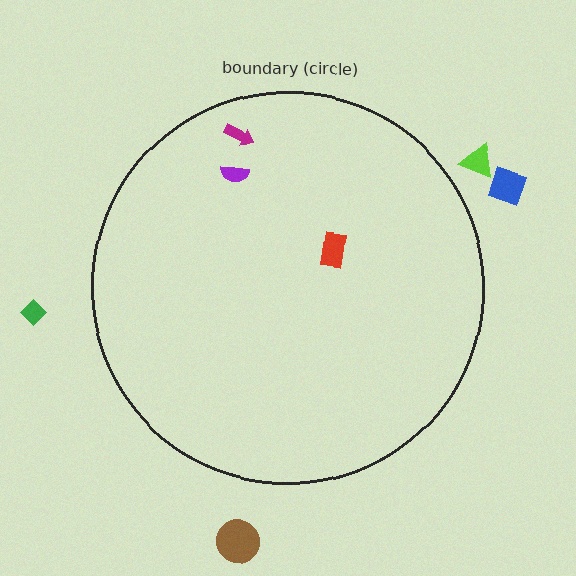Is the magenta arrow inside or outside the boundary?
Inside.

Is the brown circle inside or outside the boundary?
Outside.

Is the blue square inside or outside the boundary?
Outside.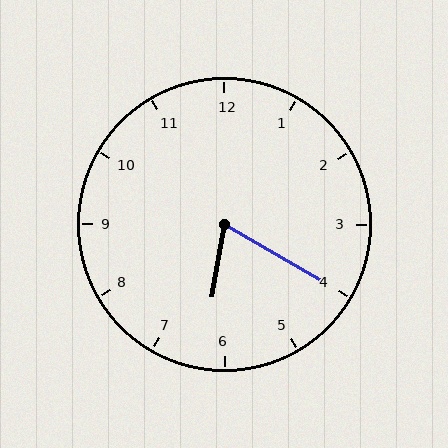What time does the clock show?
6:20.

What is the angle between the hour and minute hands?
Approximately 70 degrees.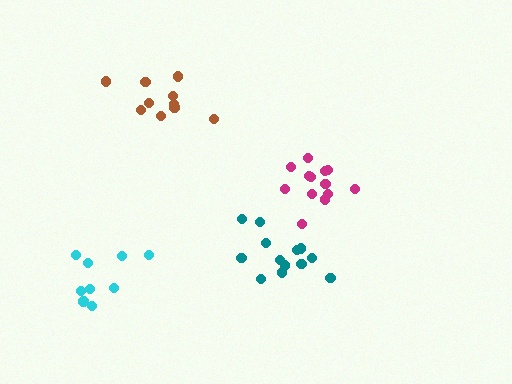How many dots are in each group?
Group 1: 9 dots, Group 2: 13 dots, Group 3: 10 dots, Group 4: 14 dots (46 total).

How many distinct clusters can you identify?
There are 4 distinct clusters.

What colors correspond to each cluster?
The clusters are colored: cyan, teal, brown, magenta.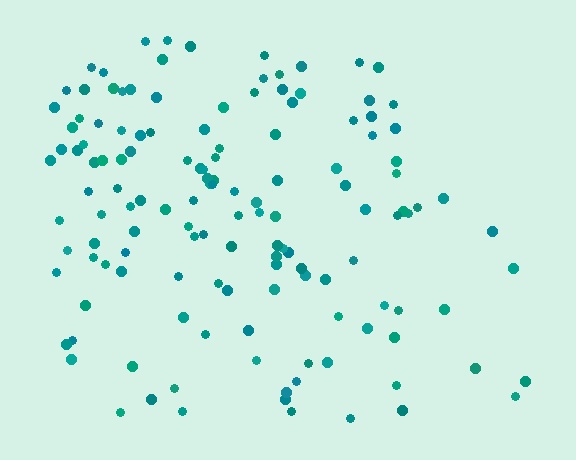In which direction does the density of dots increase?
From right to left, with the left side densest.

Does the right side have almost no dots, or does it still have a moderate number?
Still a moderate number, just noticeably fewer than the left.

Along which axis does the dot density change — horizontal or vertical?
Horizontal.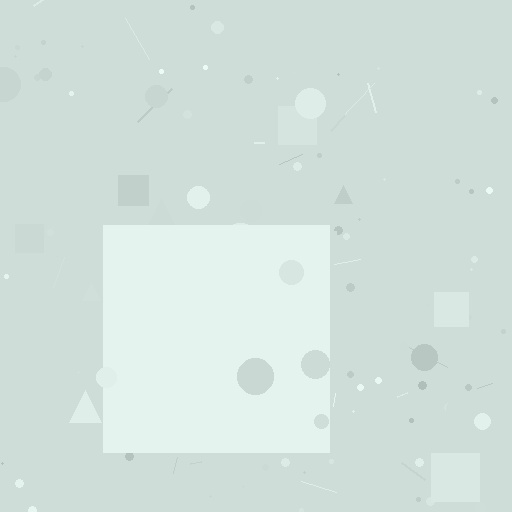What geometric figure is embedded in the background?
A square is embedded in the background.